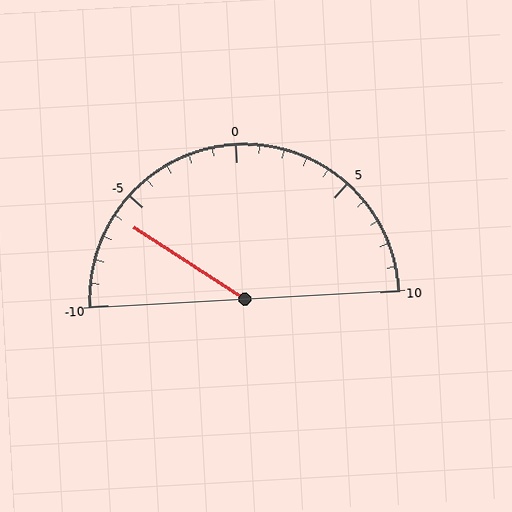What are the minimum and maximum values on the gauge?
The gauge ranges from -10 to 10.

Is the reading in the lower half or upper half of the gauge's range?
The reading is in the lower half of the range (-10 to 10).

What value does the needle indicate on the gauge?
The needle indicates approximately -6.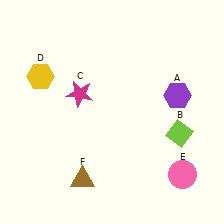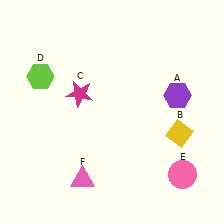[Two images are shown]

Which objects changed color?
B changed from lime to yellow. D changed from yellow to lime. F changed from brown to pink.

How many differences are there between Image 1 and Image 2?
There are 3 differences between the two images.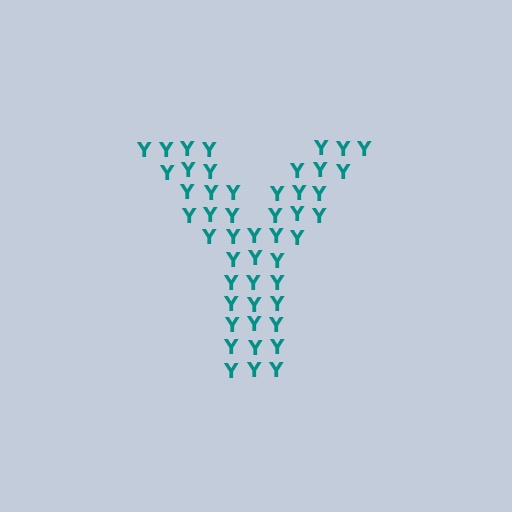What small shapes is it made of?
It is made of small letter Y's.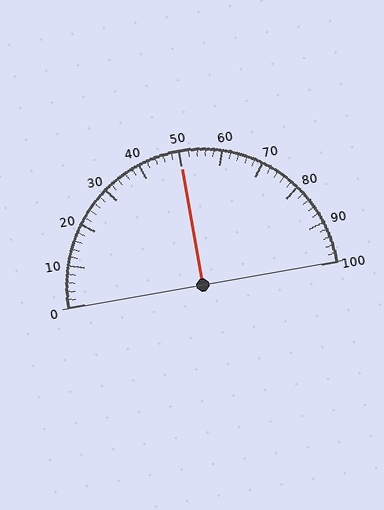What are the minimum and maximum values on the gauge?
The gauge ranges from 0 to 100.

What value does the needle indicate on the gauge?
The needle indicates approximately 50.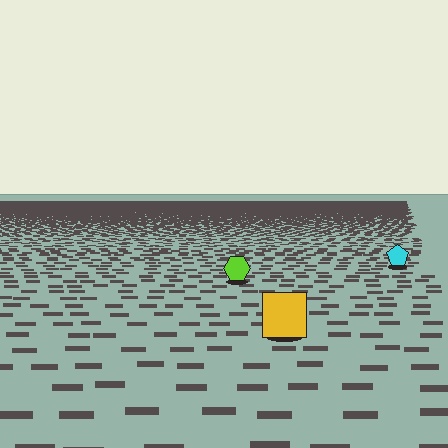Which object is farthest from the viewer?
The cyan pentagon is farthest from the viewer. It appears smaller and the ground texture around it is denser.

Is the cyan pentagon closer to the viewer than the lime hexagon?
No. The lime hexagon is closer — you can tell from the texture gradient: the ground texture is coarser near it.